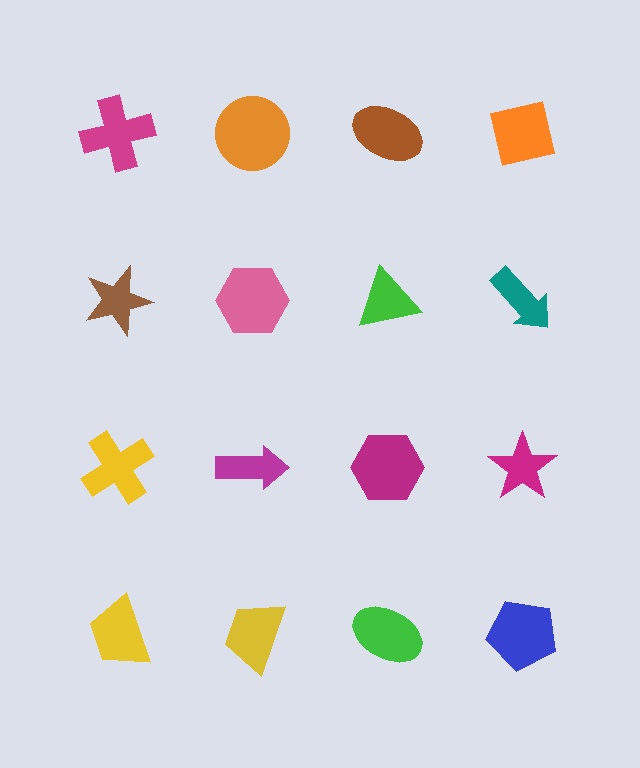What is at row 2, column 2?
A pink hexagon.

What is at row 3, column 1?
A yellow cross.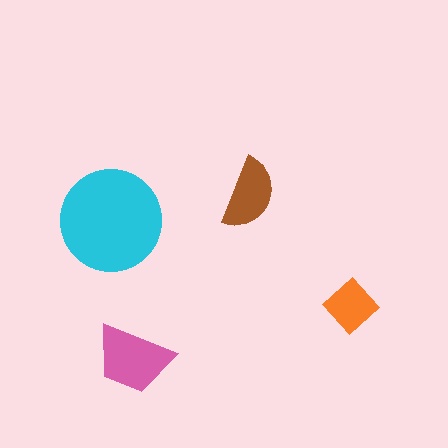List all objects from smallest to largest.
The orange diamond, the brown semicircle, the pink trapezoid, the cyan circle.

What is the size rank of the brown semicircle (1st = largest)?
3rd.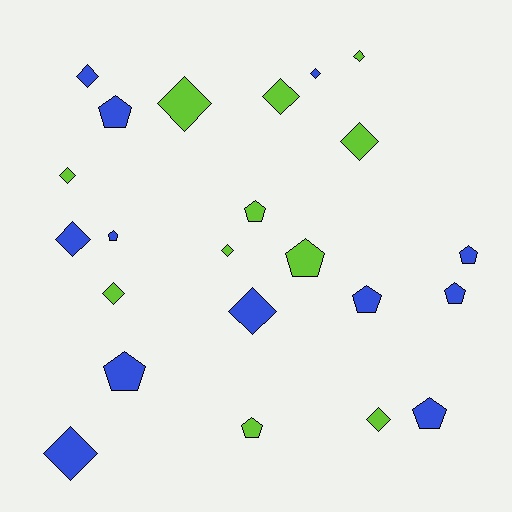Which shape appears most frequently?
Diamond, with 13 objects.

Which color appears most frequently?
Blue, with 12 objects.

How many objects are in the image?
There are 23 objects.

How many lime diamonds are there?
There are 8 lime diamonds.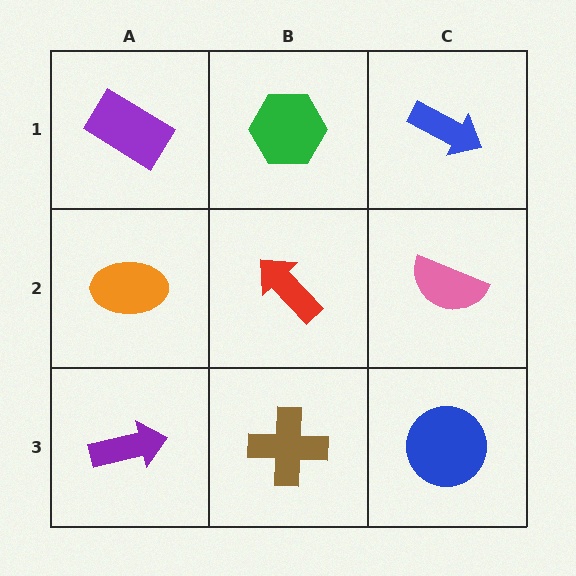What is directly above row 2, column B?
A green hexagon.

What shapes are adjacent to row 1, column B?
A red arrow (row 2, column B), a purple rectangle (row 1, column A), a blue arrow (row 1, column C).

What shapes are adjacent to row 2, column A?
A purple rectangle (row 1, column A), a purple arrow (row 3, column A), a red arrow (row 2, column B).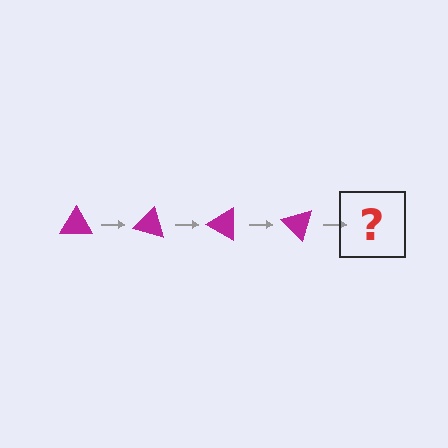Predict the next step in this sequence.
The next step is a magenta triangle rotated 60 degrees.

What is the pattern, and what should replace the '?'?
The pattern is that the triangle rotates 15 degrees each step. The '?' should be a magenta triangle rotated 60 degrees.